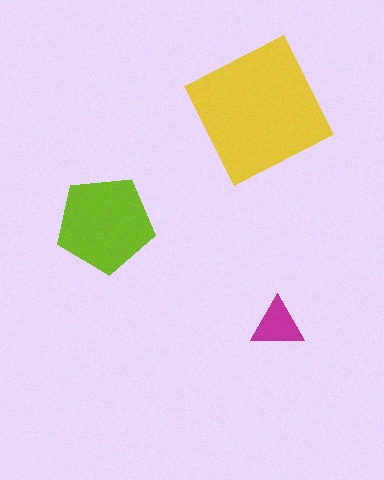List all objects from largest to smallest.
The yellow square, the lime pentagon, the magenta triangle.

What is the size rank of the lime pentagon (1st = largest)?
2nd.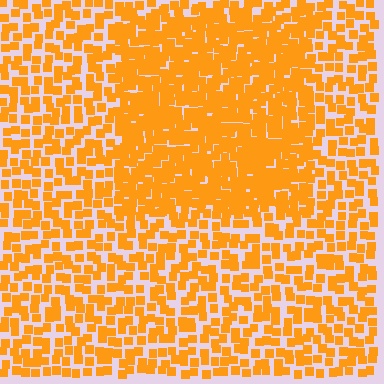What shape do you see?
I see a rectangle.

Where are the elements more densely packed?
The elements are more densely packed inside the rectangle boundary.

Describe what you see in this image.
The image contains small orange elements arranged at two different densities. A rectangle-shaped region is visible where the elements are more densely packed than the surrounding area.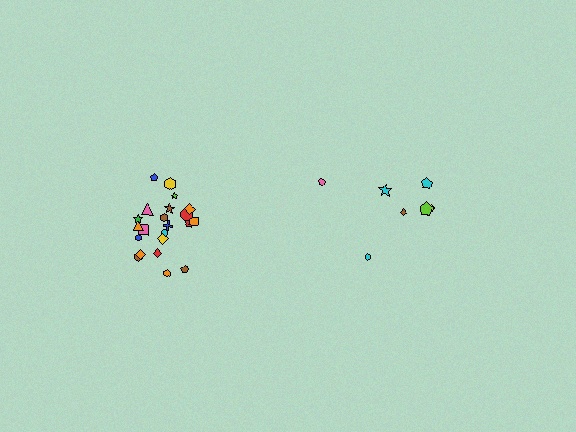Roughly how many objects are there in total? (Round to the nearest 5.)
Roughly 30 objects in total.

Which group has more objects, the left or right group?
The left group.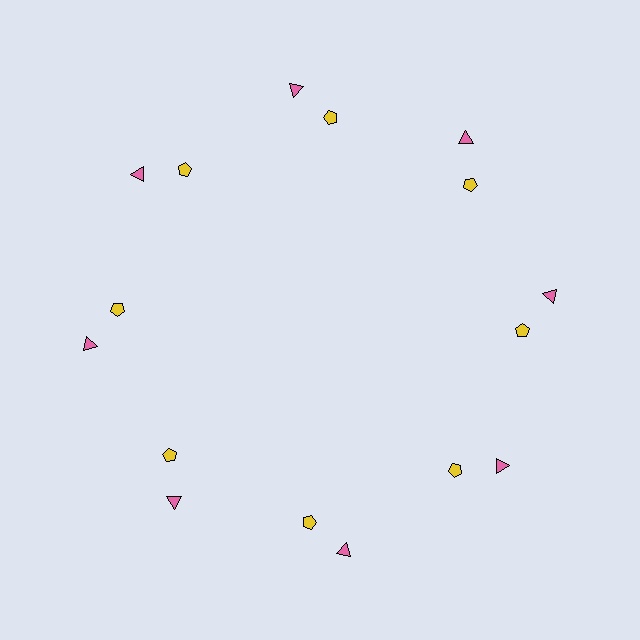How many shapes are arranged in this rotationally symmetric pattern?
There are 16 shapes, arranged in 8 groups of 2.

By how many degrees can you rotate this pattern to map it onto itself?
The pattern maps onto itself every 45 degrees of rotation.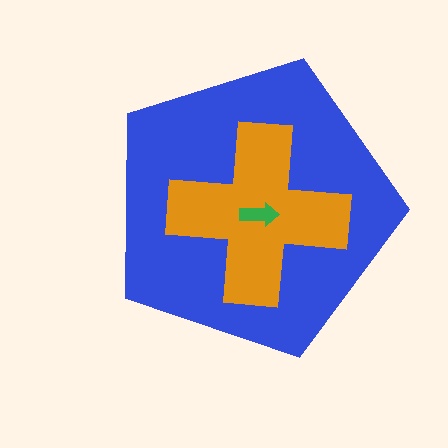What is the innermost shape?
The green arrow.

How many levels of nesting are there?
3.